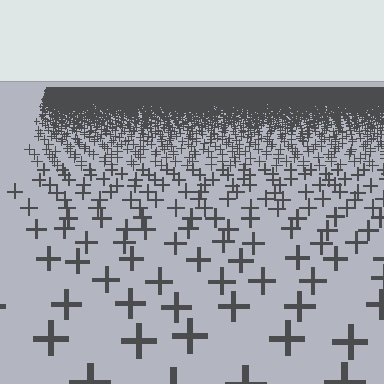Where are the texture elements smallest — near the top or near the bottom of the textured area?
Near the top.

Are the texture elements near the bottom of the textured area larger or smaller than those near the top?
Larger. Near the bottom, elements are closer to the viewer and appear at a bigger on-screen size.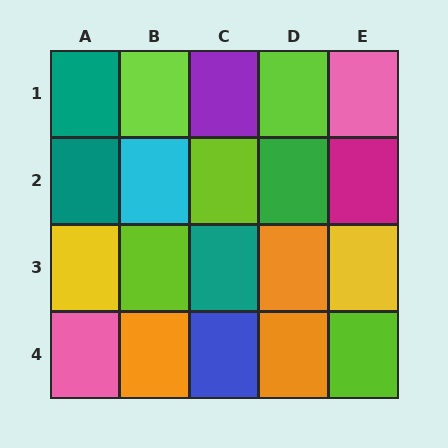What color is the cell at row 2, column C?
Lime.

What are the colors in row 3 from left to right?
Yellow, lime, teal, orange, yellow.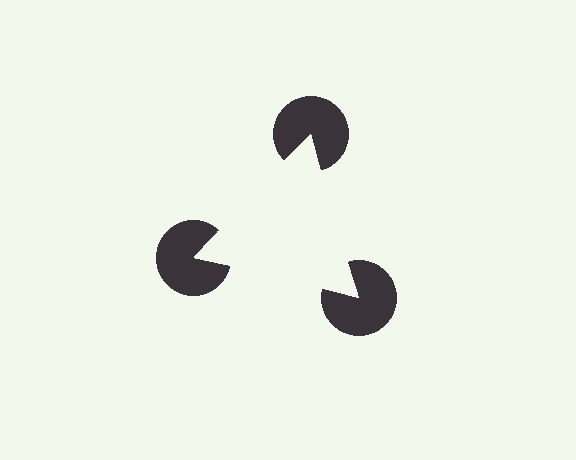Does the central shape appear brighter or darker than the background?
It typically appears slightly brighter than the background, even though no actual brightness change is drawn.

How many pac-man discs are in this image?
There are 3 — one at each vertex of the illusory triangle.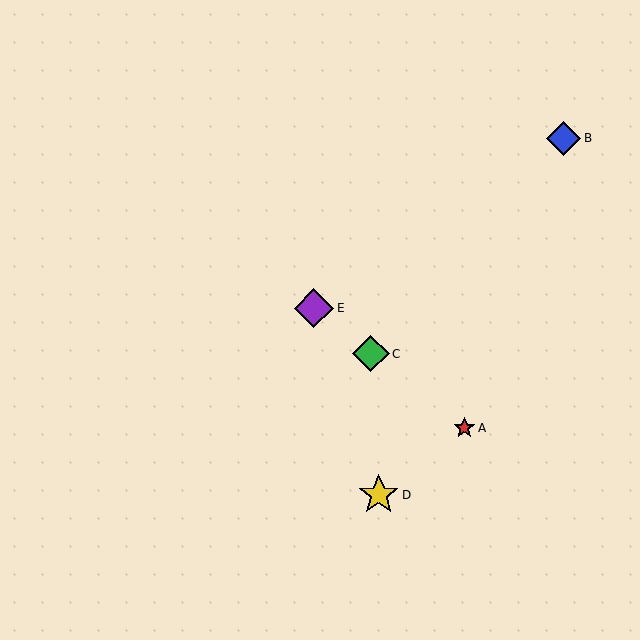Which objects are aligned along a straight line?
Objects A, C, E are aligned along a straight line.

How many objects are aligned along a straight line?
3 objects (A, C, E) are aligned along a straight line.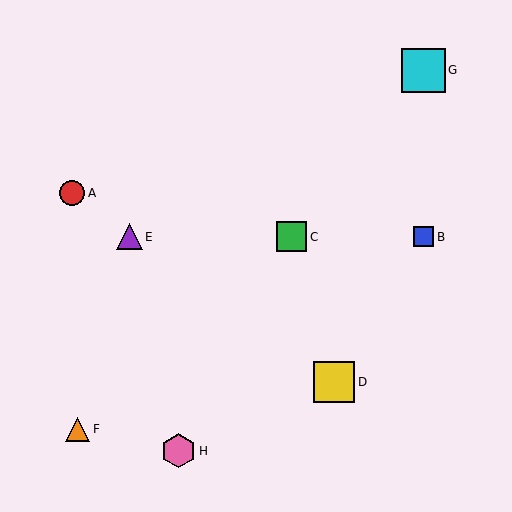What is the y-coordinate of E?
Object E is at y≈237.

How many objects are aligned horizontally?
3 objects (B, C, E) are aligned horizontally.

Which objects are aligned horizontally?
Objects B, C, E are aligned horizontally.